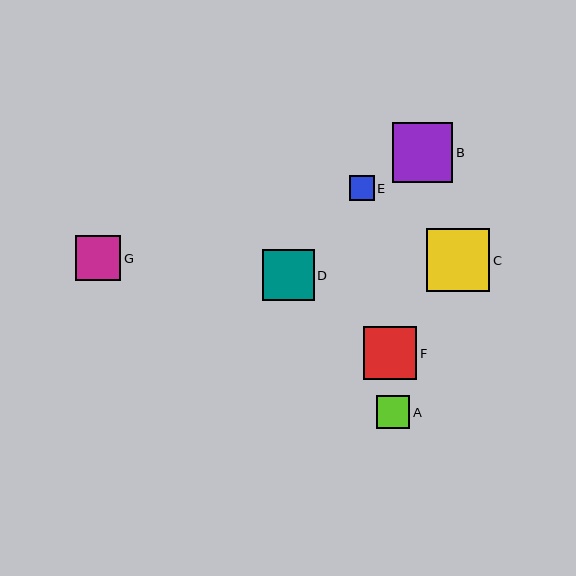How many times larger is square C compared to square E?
Square C is approximately 2.5 times the size of square E.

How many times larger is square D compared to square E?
Square D is approximately 2.1 times the size of square E.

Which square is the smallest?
Square E is the smallest with a size of approximately 25 pixels.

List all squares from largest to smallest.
From largest to smallest: C, B, F, D, G, A, E.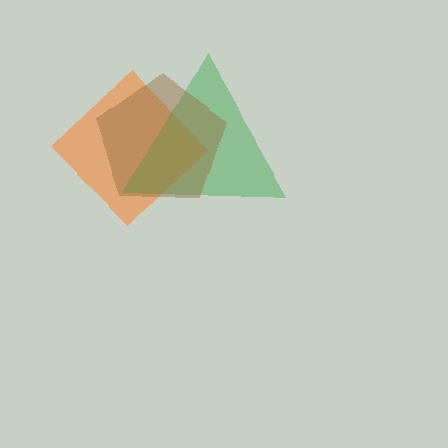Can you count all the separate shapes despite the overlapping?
Yes, there are 3 separate shapes.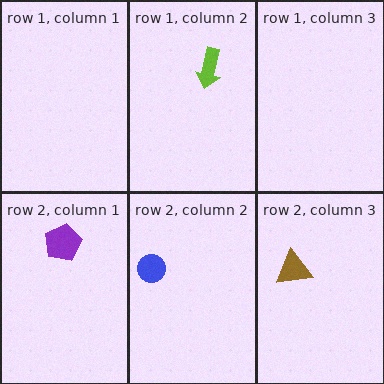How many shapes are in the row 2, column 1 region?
1.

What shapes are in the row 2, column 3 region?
The brown triangle.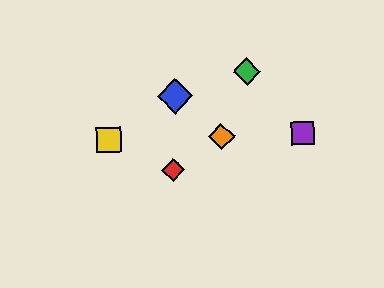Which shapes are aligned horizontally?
The yellow square, the purple square, the orange diamond are aligned horizontally.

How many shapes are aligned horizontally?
3 shapes (the yellow square, the purple square, the orange diamond) are aligned horizontally.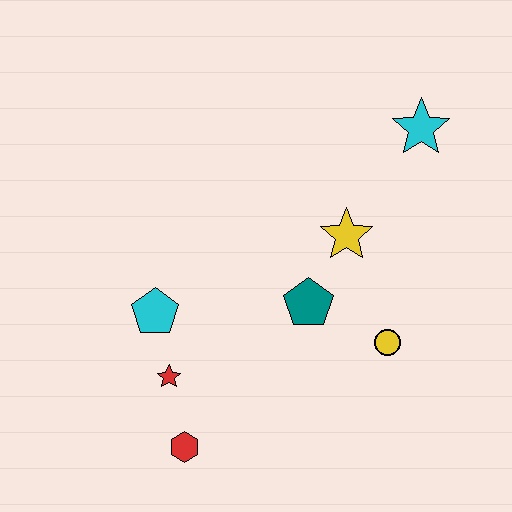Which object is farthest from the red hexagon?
The cyan star is farthest from the red hexagon.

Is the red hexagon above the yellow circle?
No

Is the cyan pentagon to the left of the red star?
Yes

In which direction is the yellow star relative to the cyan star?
The yellow star is below the cyan star.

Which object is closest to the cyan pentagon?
The red star is closest to the cyan pentagon.